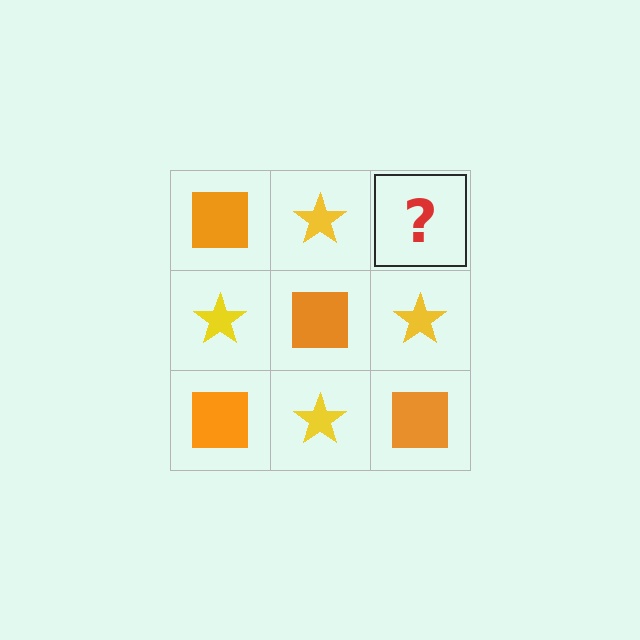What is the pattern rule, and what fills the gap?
The rule is that it alternates orange square and yellow star in a checkerboard pattern. The gap should be filled with an orange square.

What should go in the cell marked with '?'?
The missing cell should contain an orange square.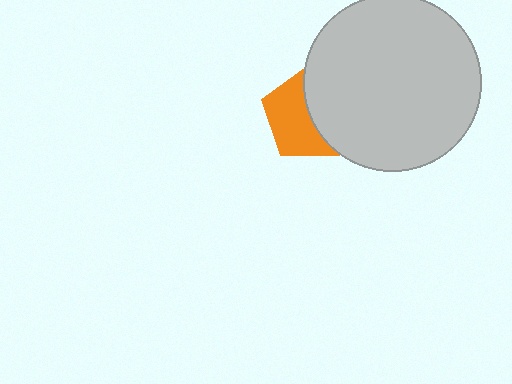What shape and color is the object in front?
The object in front is a light gray circle.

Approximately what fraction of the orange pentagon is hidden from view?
Roughly 46% of the orange pentagon is hidden behind the light gray circle.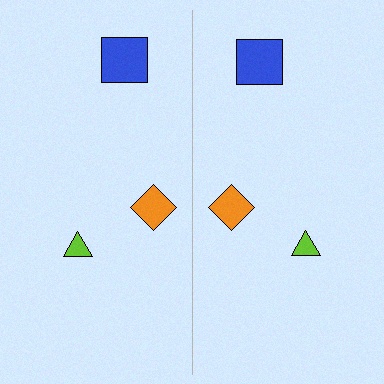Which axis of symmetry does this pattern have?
The pattern has a vertical axis of symmetry running through the center of the image.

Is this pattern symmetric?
Yes, this pattern has bilateral (reflection) symmetry.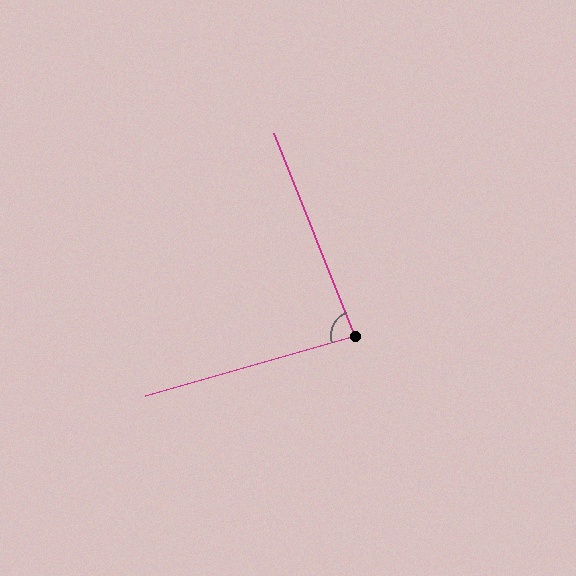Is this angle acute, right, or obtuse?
It is acute.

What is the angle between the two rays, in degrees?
Approximately 84 degrees.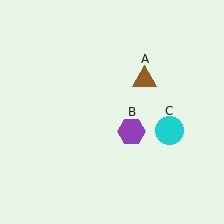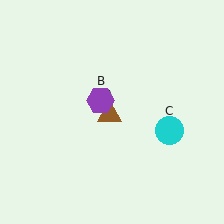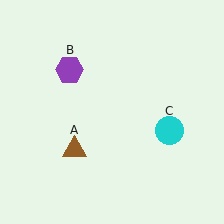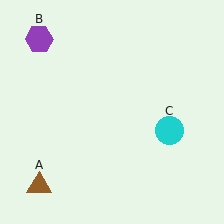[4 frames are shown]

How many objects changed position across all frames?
2 objects changed position: brown triangle (object A), purple hexagon (object B).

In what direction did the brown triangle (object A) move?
The brown triangle (object A) moved down and to the left.